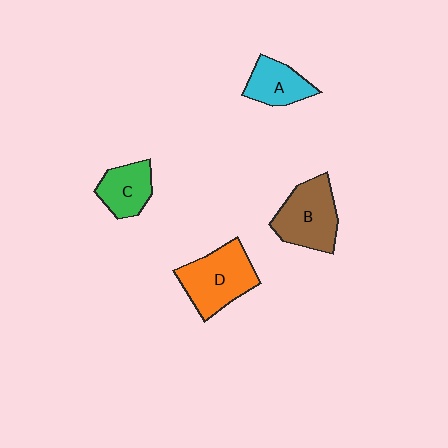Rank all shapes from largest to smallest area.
From largest to smallest: D (orange), B (brown), C (green), A (cyan).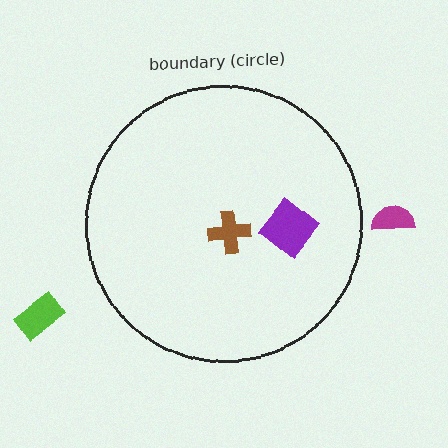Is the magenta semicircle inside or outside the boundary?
Outside.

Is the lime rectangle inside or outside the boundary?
Outside.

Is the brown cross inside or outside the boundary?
Inside.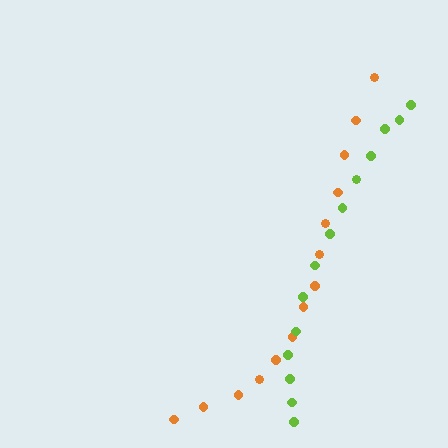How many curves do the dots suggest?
There are 2 distinct paths.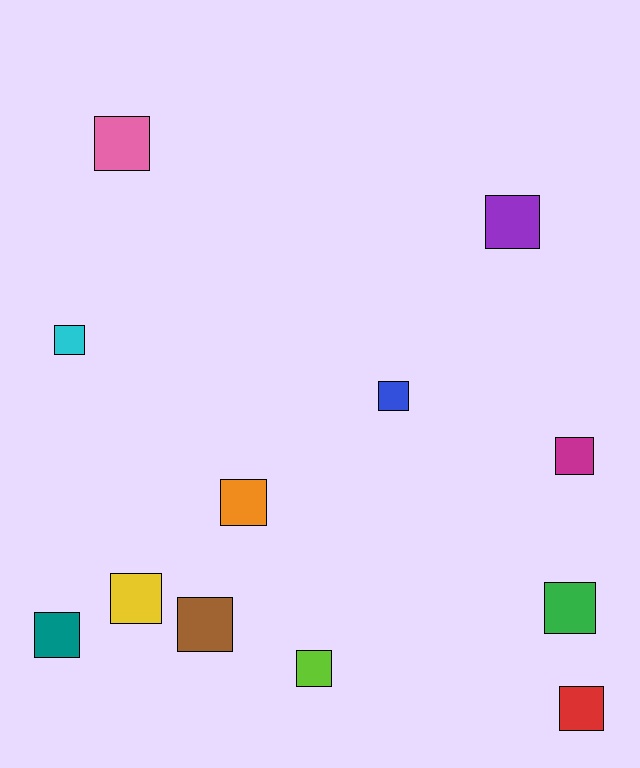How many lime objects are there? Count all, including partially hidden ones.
There is 1 lime object.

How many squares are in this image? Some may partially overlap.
There are 12 squares.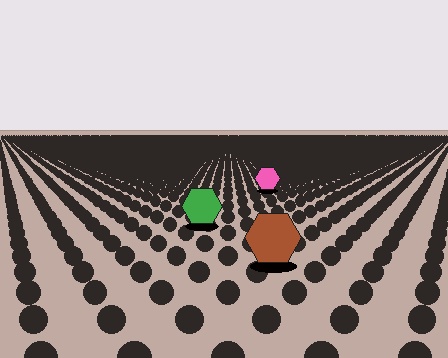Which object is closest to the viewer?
The brown hexagon is closest. The texture marks near it are larger and more spread out.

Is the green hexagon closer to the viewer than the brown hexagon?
No. The brown hexagon is closer — you can tell from the texture gradient: the ground texture is coarser near it.